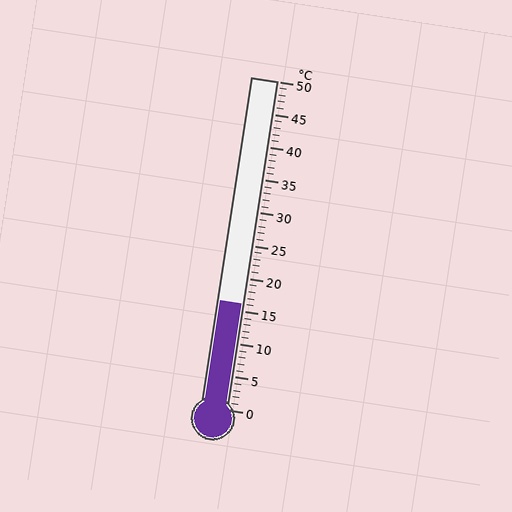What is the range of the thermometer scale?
The thermometer scale ranges from 0°C to 50°C.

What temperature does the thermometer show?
The thermometer shows approximately 16°C.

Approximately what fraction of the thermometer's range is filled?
The thermometer is filled to approximately 30% of its range.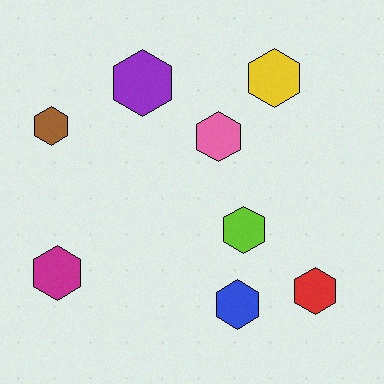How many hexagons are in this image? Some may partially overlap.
There are 8 hexagons.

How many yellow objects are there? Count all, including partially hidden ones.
There is 1 yellow object.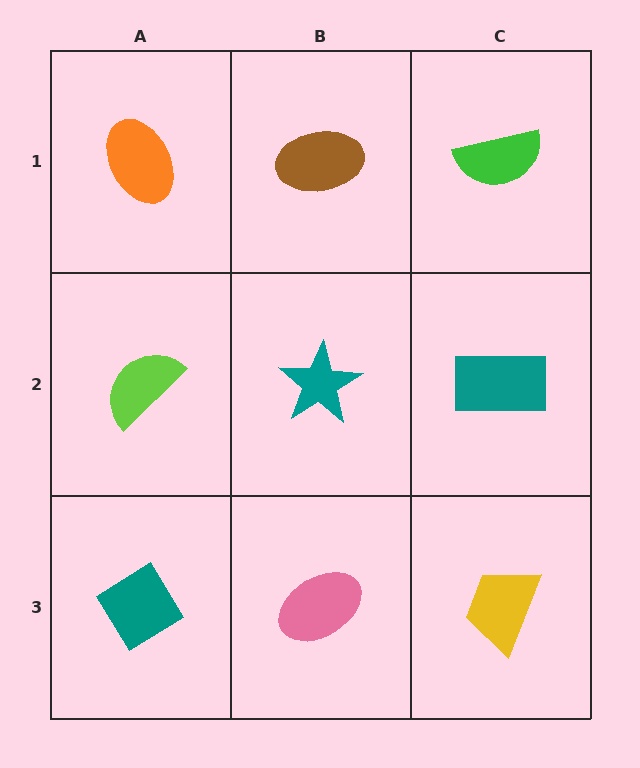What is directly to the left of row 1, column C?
A brown ellipse.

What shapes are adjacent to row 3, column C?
A teal rectangle (row 2, column C), a pink ellipse (row 3, column B).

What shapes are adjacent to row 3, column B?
A teal star (row 2, column B), a teal diamond (row 3, column A), a yellow trapezoid (row 3, column C).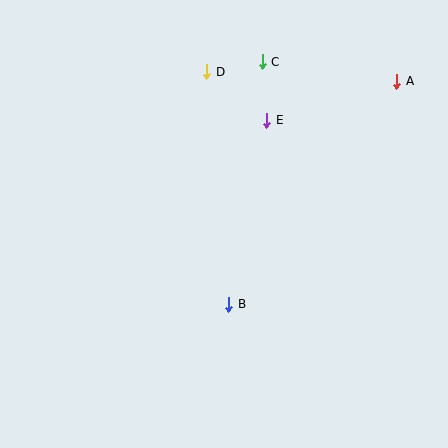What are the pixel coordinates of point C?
Point C is at (262, 62).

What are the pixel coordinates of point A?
Point A is at (397, 81).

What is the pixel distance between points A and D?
The distance between A and D is 190 pixels.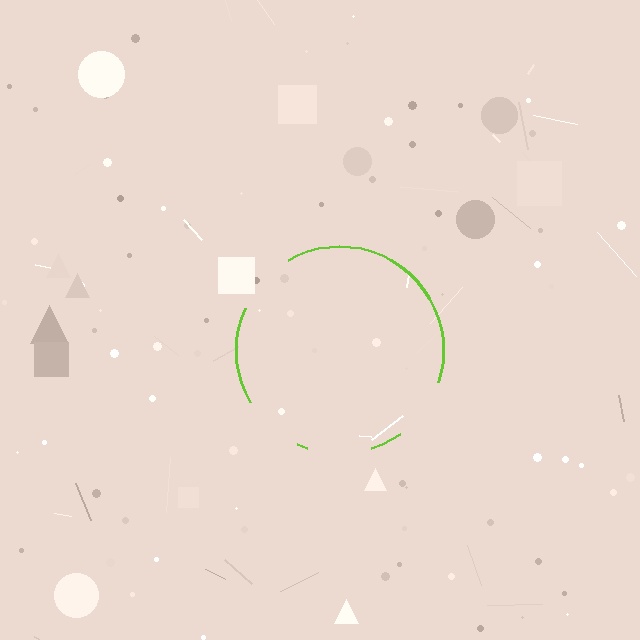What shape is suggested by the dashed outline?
The dashed outline suggests a circle.